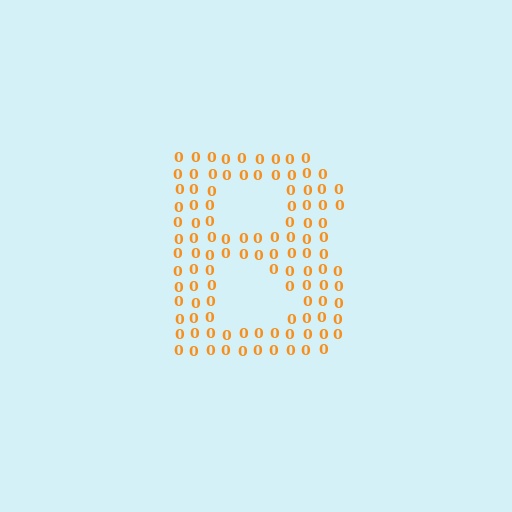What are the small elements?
The small elements are digit 0's.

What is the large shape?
The large shape is the letter B.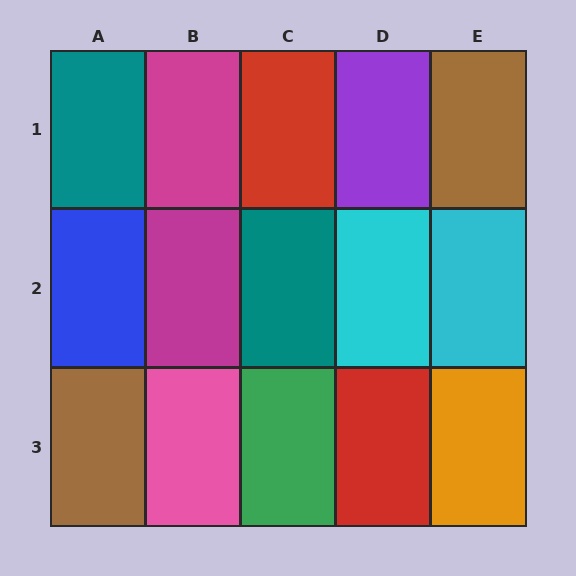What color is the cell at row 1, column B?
Magenta.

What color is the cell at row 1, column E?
Brown.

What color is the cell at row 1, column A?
Teal.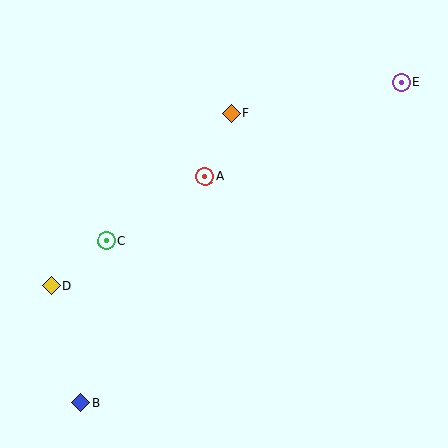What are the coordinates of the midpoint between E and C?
The midpoint between E and C is at (254, 162).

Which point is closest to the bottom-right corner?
Point A is closest to the bottom-right corner.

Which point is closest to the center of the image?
Point A at (205, 176) is closest to the center.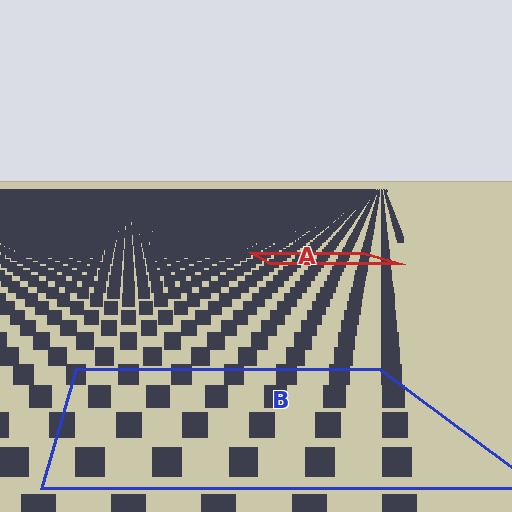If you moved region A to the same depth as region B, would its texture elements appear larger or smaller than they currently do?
They would appear larger. At a closer depth, the same texture elements are projected at a bigger on-screen size.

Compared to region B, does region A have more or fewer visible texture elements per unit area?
Region A has more texture elements per unit area — they are packed more densely because it is farther away.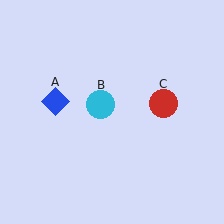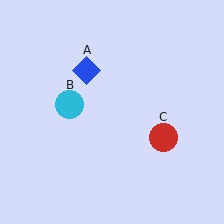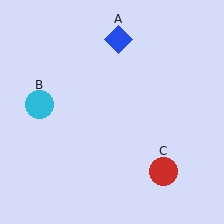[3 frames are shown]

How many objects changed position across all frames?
3 objects changed position: blue diamond (object A), cyan circle (object B), red circle (object C).